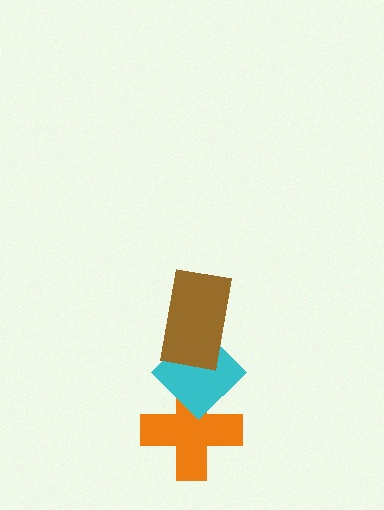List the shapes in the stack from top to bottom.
From top to bottom: the brown rectangle, the cyan diamond, the orange cross.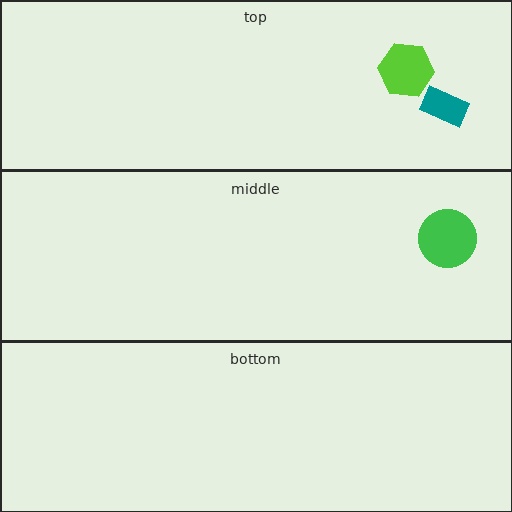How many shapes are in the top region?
2.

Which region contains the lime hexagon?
The top region.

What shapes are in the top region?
The teal rectangle, the lime hexagon.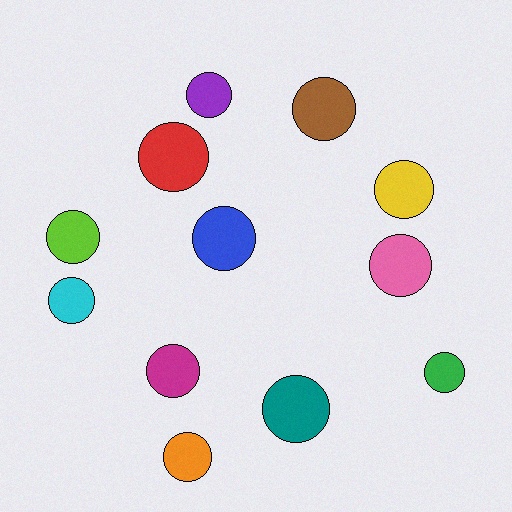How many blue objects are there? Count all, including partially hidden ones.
There is 1 blue object.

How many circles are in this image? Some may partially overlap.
There are 12 circles.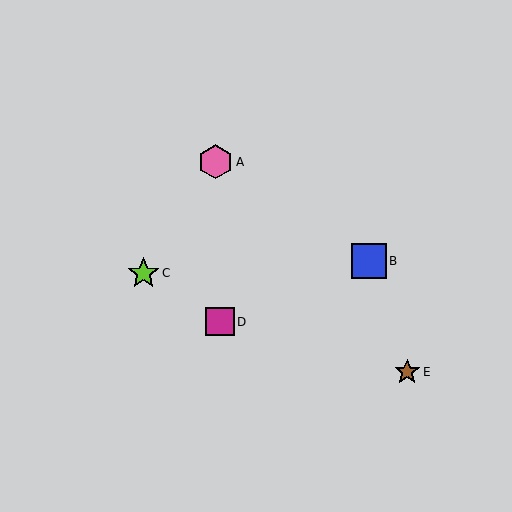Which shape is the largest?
The blue square (labeled B) is the largest.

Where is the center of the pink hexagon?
The center of the pink hexagon is at (215, 162).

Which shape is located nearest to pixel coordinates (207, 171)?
The pink hexagon (labeled A) at (215, 162) is nearest to that location.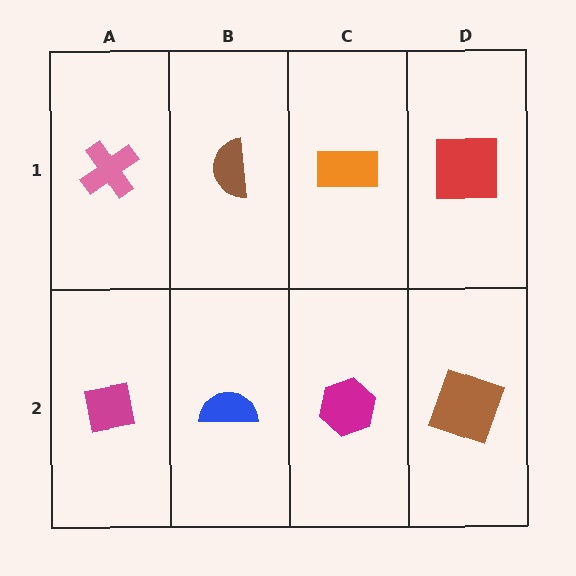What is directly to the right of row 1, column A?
A brown semicircle.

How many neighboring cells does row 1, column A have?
2.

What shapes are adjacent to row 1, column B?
A blue semicircle (row 2, column B), a pink cross (row 1, column A), an orange rectangle (row 1, column C).